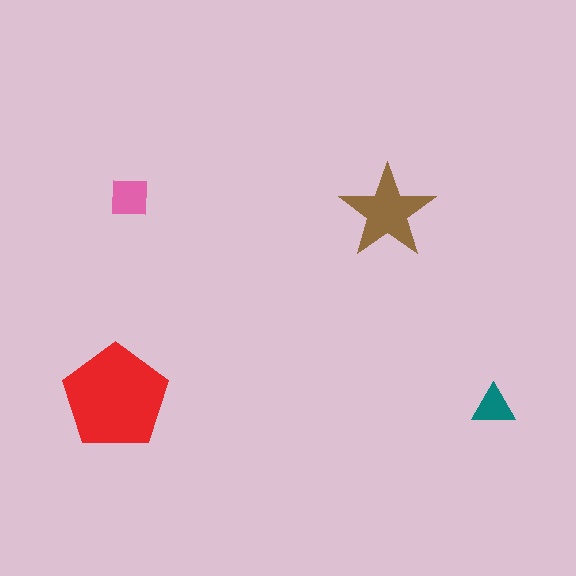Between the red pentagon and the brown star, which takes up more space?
The red pentagon.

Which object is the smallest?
The teal triangle.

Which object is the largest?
The red pentagon.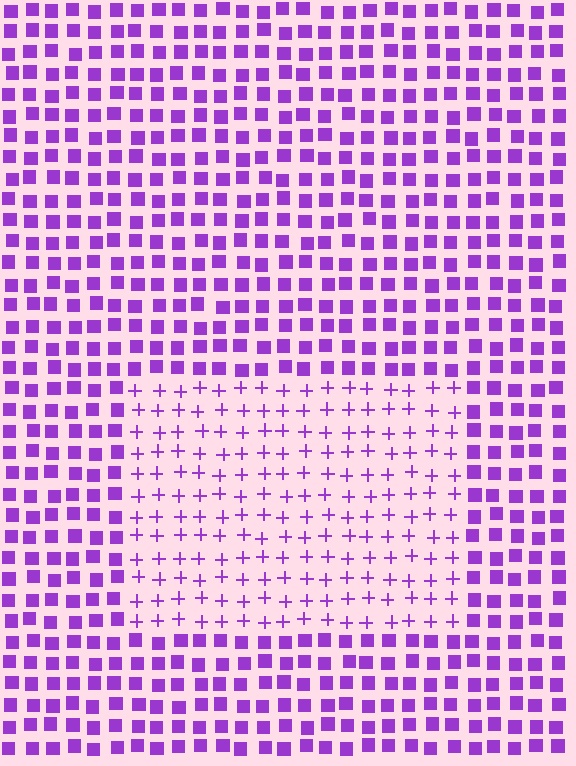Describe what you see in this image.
The image is filled with small purple elements arranged in a uniform grid. A rectangle-shaped region contains plus signs, while the surrounding area contains squares. The boundary is defined purely by the change in element shape.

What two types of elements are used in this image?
The image uses plus signs inside the rectangle region and squares outside it.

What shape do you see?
I see a rectangle.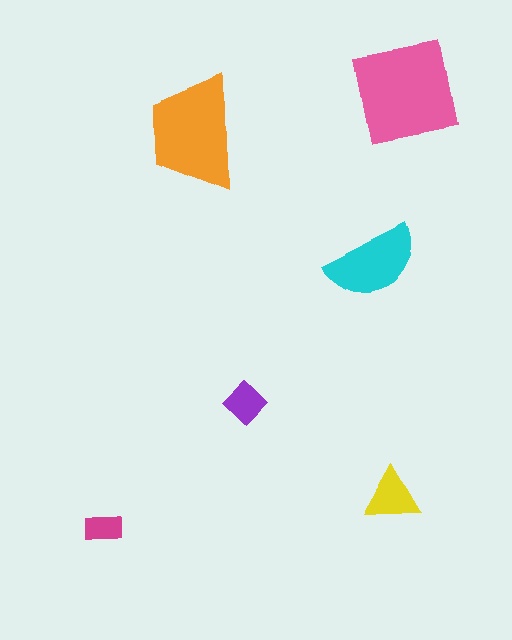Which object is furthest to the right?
The pink square is rightmost.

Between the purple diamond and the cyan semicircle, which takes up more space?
The cyan semicircle.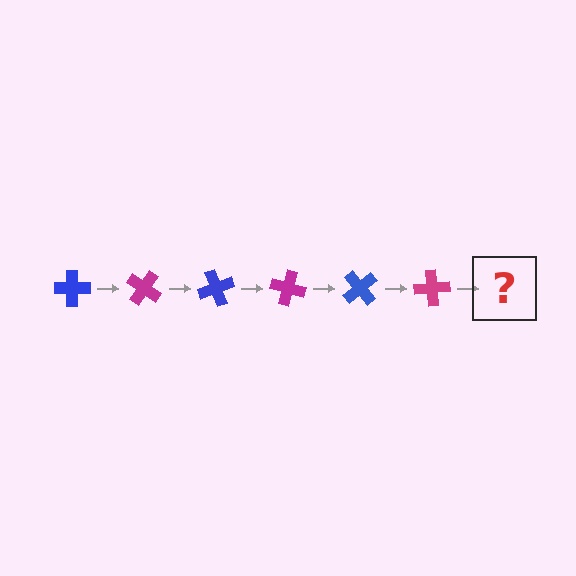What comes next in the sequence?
The next element should be a blue cross, rotated 210 degrees from the start.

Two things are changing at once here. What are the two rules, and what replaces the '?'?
The two rules are that it rotates 35 degrees each step and the color cycles through blue and magenta. The '?' should be a blue cross, rotated 210 degrees from the start.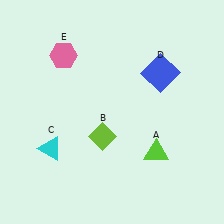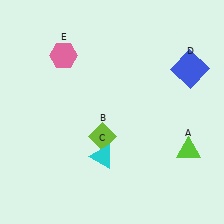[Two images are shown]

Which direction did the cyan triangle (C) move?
The cyan triangle (C) moved right.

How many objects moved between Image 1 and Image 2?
3 objects moved between the two images.